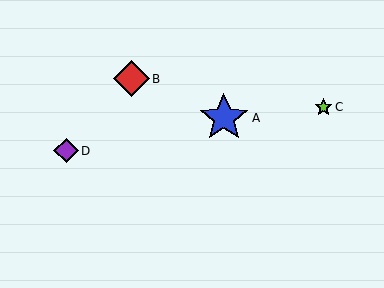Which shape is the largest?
The blue star (labeled A) is the largest.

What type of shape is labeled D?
Shape D is a purple diamond.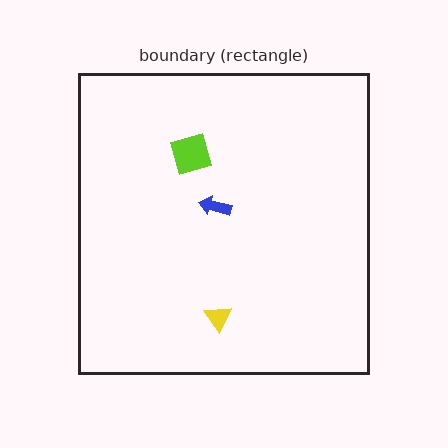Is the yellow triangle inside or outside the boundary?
Inside.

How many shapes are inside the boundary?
3 inside, 0 outside.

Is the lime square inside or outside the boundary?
Inside.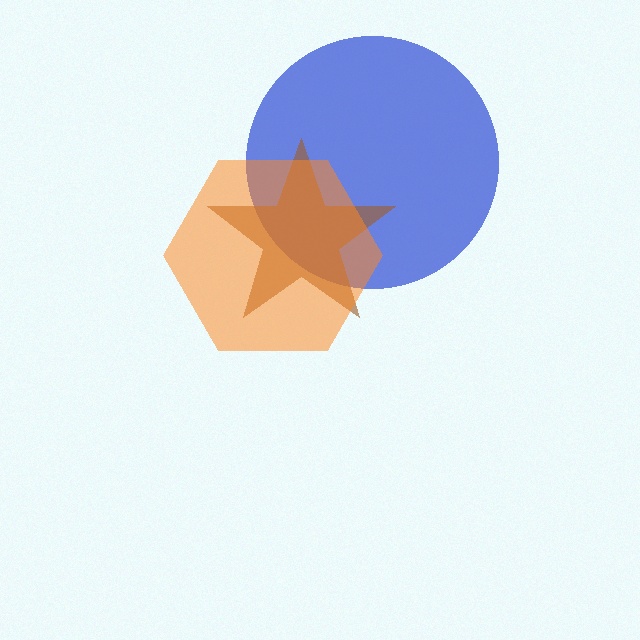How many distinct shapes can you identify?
There are 3 distinct shapes: a blue circle, a brown star, an orange hexagon.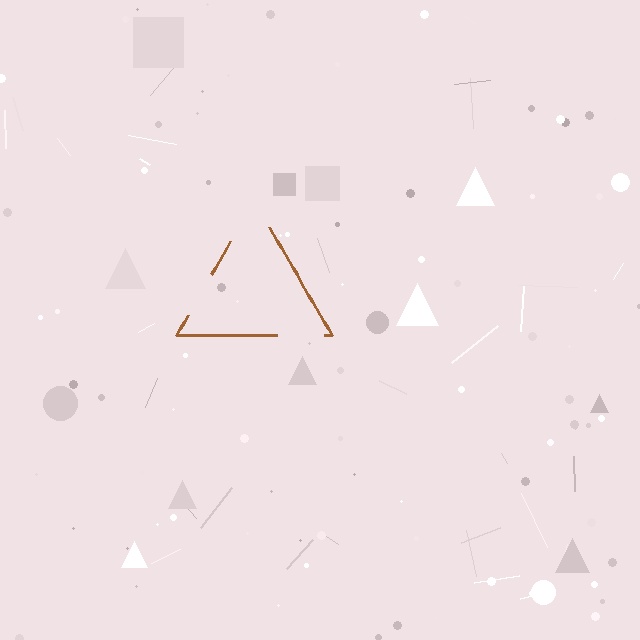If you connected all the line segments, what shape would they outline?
They would outline a triangle.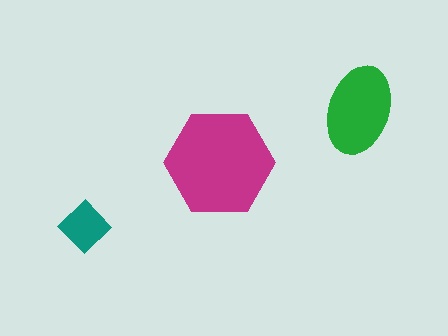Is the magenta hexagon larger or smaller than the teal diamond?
Larger.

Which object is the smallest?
The teal diamond.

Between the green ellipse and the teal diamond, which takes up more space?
The green ellipse.